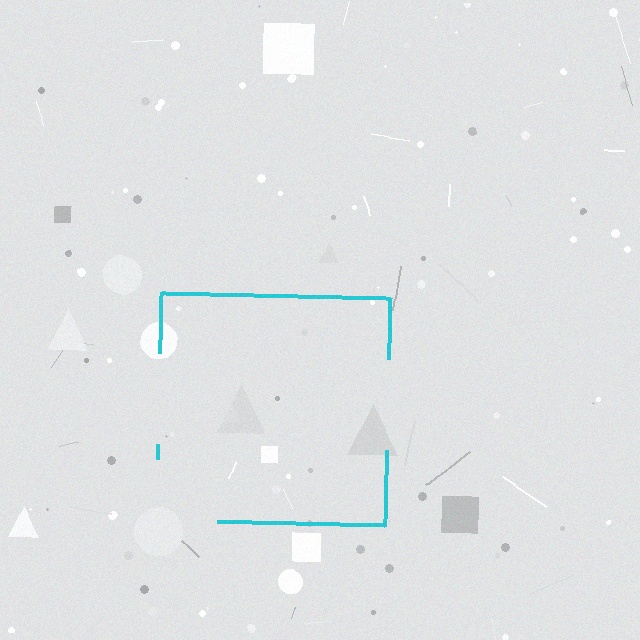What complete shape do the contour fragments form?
The contour fragments form a square.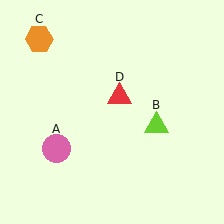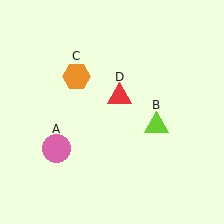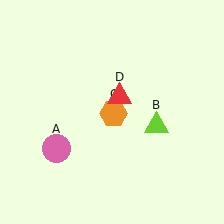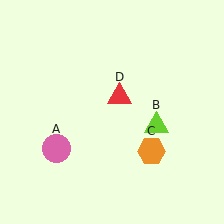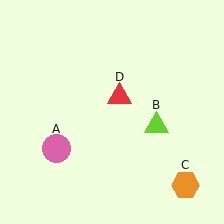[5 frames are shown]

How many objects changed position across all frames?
1 object changed position: orange hexagon (object C).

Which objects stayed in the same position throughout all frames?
Pink circle (object A) and lime triangle (object B) and red triangle (object D) remained stationary.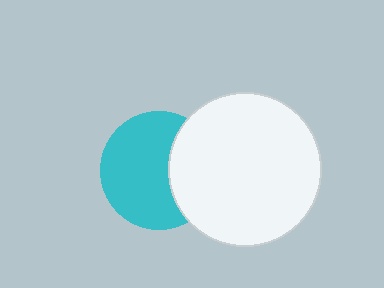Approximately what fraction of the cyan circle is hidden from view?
Roughly 33% of the cyan circle is hidden behind the white circle.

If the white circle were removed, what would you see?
You would see the complete cyan circle.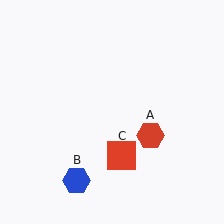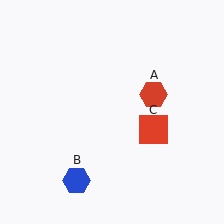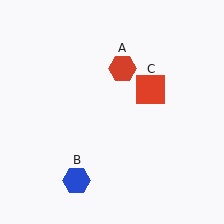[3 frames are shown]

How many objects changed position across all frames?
2 objects changed position: red hexagon (object A), red square (object C).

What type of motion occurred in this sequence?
The red hexagon (object A), red square (object C) rotated counterclockwise around the center of the scene.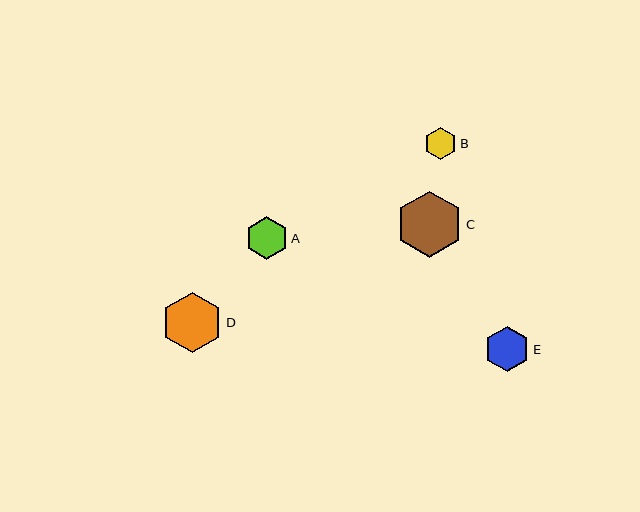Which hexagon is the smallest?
Hexagon B is the smallest with a size of approximately 32 pixels.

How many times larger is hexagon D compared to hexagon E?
Hexagon D is approximately 1.3 times the size of hexagon E.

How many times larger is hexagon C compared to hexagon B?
Hexagon C is approximately 2.1 times the size of hexagon B.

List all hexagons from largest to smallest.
From largest to smallest: C, D, E, A, B.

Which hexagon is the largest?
Hexagon C is the largest with a size of approximately 66 pixels.